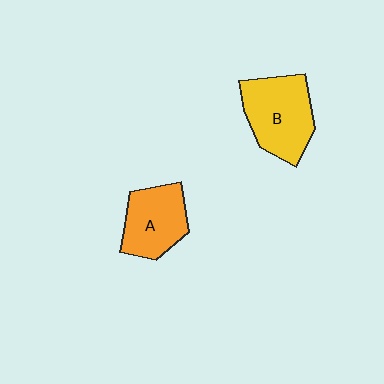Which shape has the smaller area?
Shape A (orange).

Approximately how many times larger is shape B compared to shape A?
Approximately 1.3 times.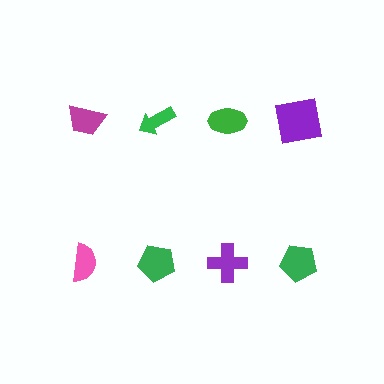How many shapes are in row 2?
4 shapes.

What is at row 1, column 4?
A purple square.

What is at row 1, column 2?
A green arrow.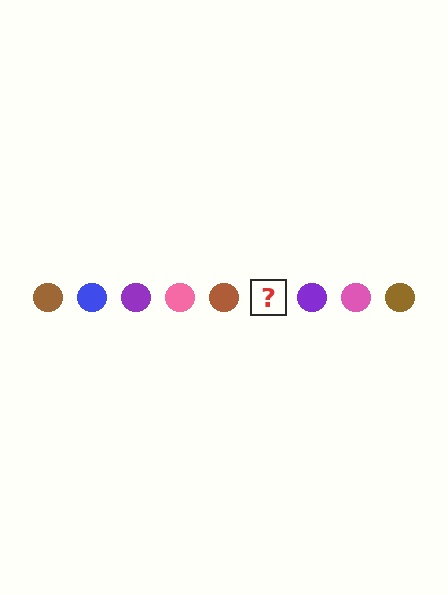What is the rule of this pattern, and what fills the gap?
The rule is that the pattern cycles through brown, blue, purple, pink circles. The gap should be filled with a blue circle.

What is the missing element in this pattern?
The missing element is a blue circle.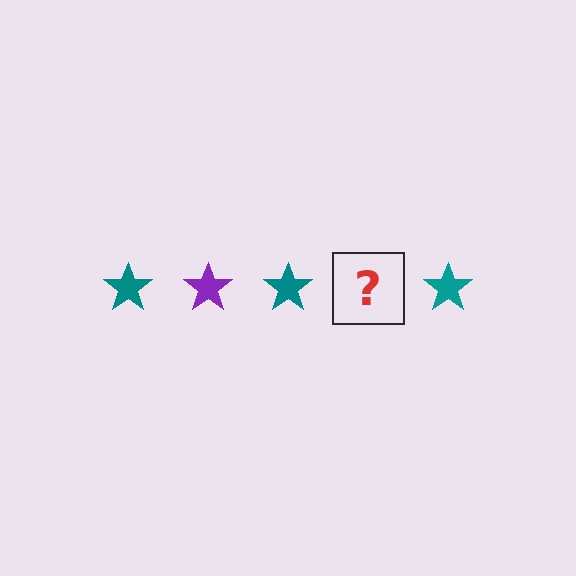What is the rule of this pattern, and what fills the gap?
The rule is that the pattern cycles through teal, purple stars. The gap should be filled with a purple star.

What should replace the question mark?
The question mark should be replaced with a purple star.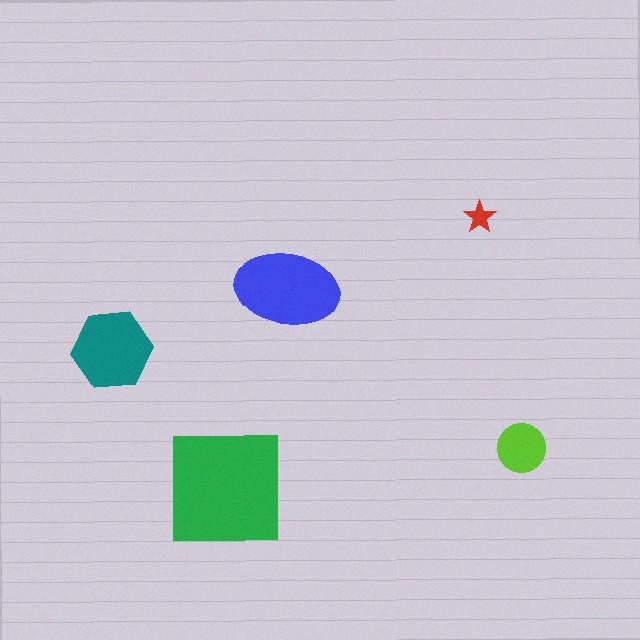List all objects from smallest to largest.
The red star, the lime circle, the teal hexagon, the blue ellipse, the green square.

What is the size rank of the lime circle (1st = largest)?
4th.